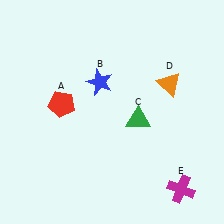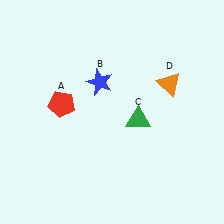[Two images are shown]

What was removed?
The magenta cross (E) was removed in Image 2.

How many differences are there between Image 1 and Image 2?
There is 1 difference between the two images.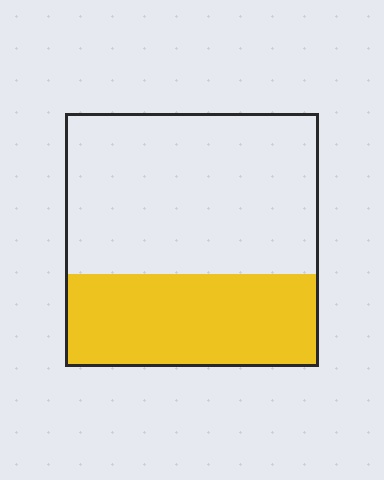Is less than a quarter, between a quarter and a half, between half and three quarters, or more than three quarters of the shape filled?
Between a quarter and a half.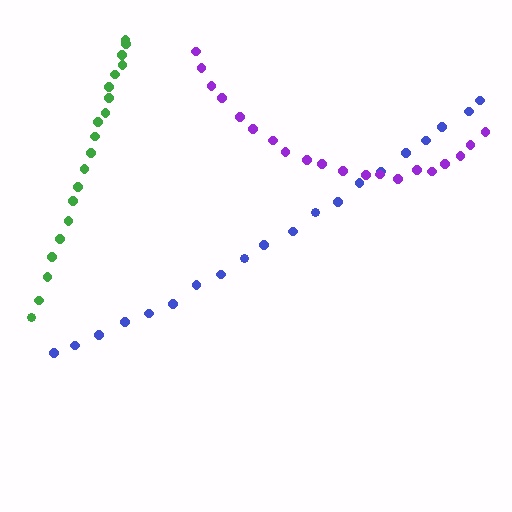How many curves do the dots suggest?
There are 3 distinct paths.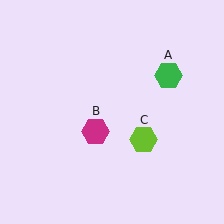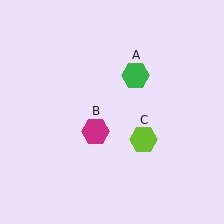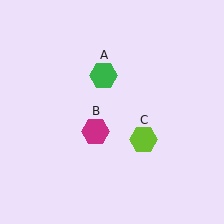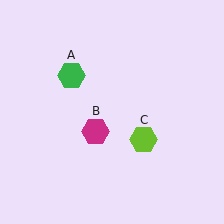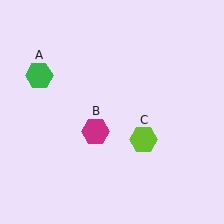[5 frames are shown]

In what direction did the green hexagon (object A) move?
The green hexagon (object A) moved left.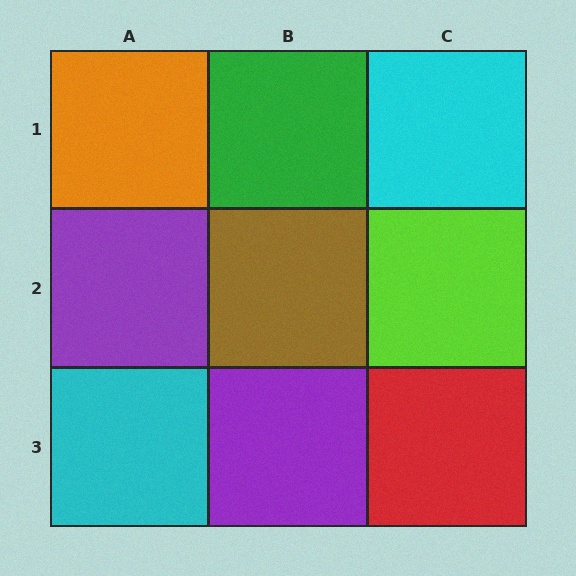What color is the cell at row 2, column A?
Purple.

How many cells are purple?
2 cells are purple.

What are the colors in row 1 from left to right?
Orange, green, cyan.